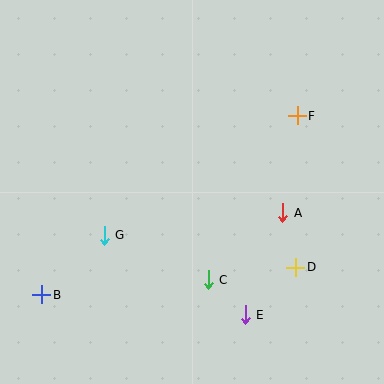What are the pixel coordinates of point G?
Point G is at (104, 235).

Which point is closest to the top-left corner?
Point G is closest to the top-left corner.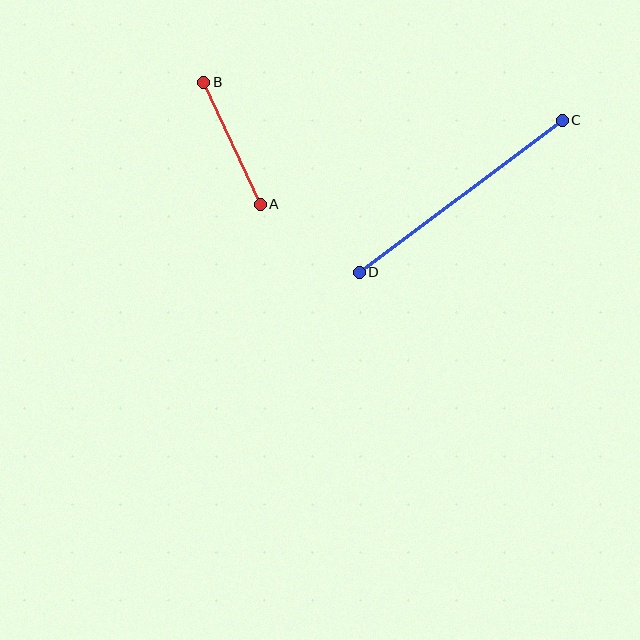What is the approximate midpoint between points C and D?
The midpoint is at approximately (461, 196) pixels.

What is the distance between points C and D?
The distance is approximately 254 pixels.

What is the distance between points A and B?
The distance is approximately 134 pixels.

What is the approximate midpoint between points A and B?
The midpoint is at approximately (232, 143) pixels.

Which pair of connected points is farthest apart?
Points C and D are farthest apart.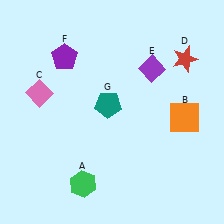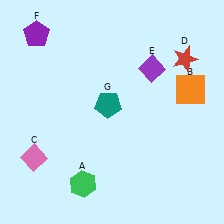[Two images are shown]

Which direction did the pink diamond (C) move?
The pink diamond (C) moved down.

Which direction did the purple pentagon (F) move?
The purple pentagon (F) moved left.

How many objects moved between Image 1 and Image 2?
3 objects moved between the two images.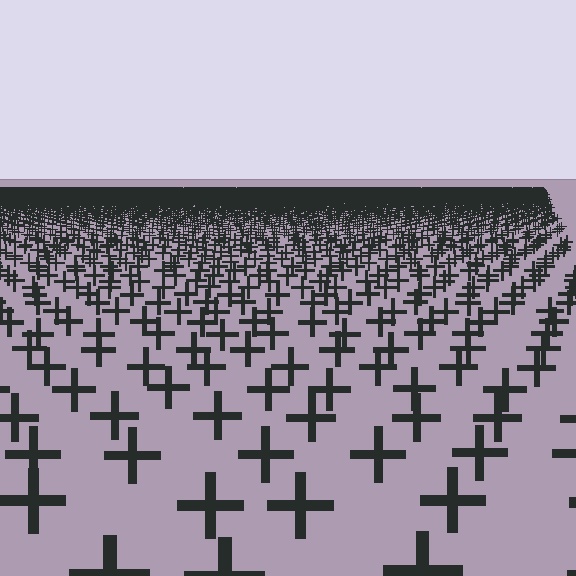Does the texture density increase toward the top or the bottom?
Density increases toward the top.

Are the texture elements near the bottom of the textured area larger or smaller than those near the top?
Larger. Near the bottom, elements are closer to the viewer and appear at a bigger on-screen size.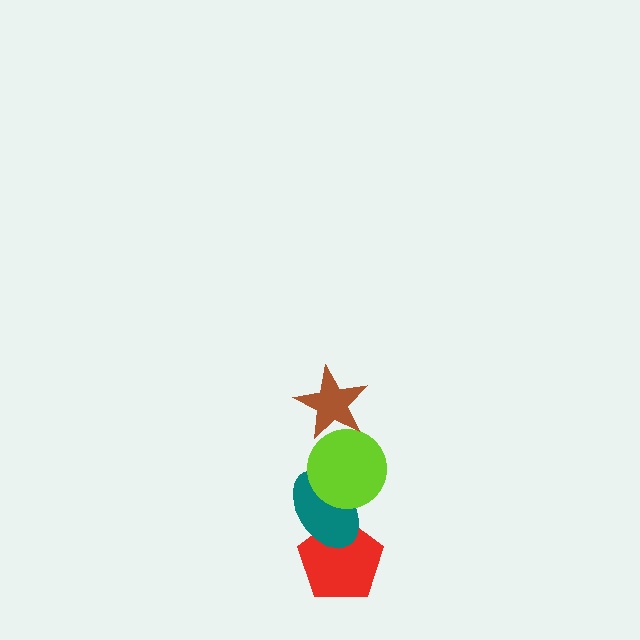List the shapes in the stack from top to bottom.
From top to bottom: the brown star, the lime circle, the teal ellipse, the red pentagon.